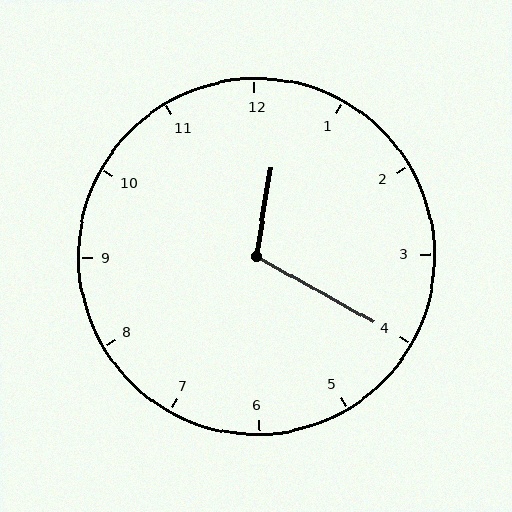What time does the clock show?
12:20.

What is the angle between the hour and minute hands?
Approximately 110 degrees.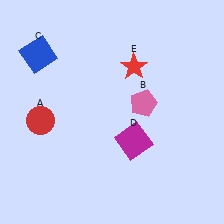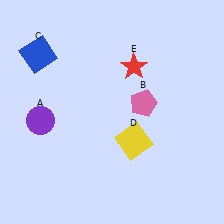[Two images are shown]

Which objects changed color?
A changed from red to purple. D changed from magenta to yellow.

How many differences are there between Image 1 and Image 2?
There are 2 differences between the two images.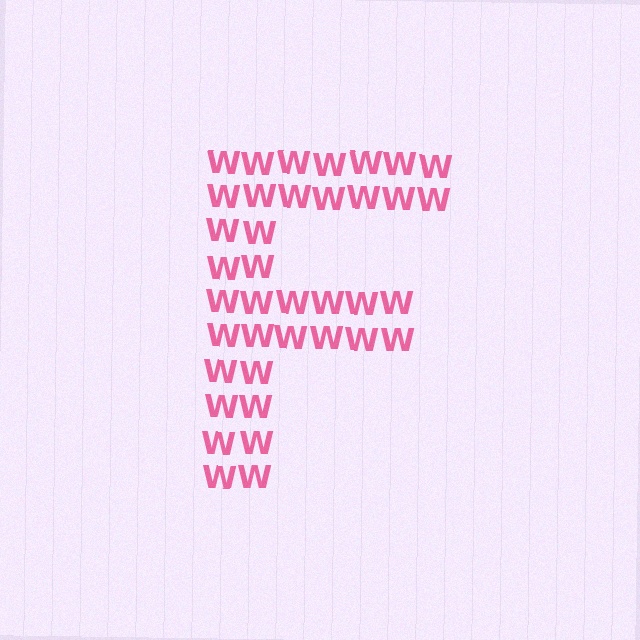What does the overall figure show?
The overall figure shows the letter F.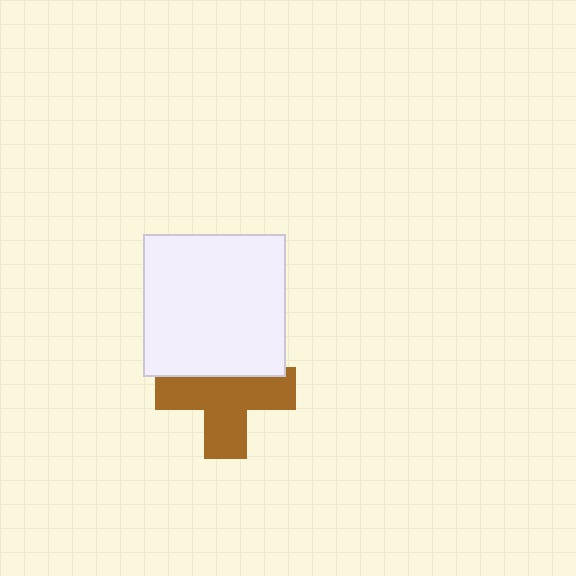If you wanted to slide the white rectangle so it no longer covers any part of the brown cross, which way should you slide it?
Slide it up — that is the most direct way to separate the two shapes.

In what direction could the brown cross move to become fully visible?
The brown cross could move down. That would shift it out from behind the white rectangle entirely.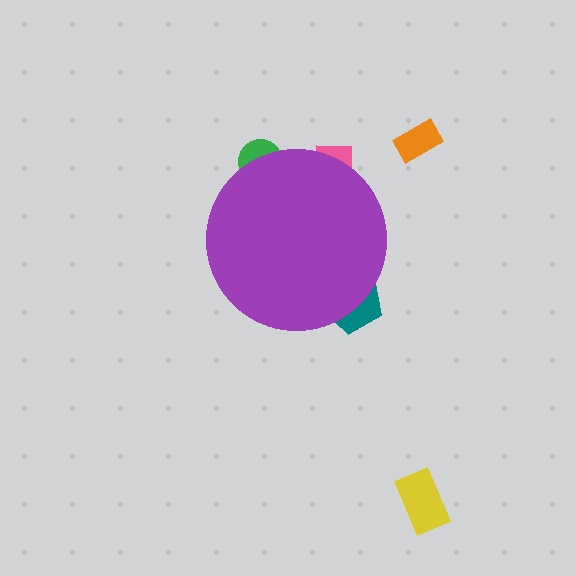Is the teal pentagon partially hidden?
Yes, the teal pentagon is partially hidden behind the purple circle.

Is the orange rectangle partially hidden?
No, the orange rectangle is fully visible.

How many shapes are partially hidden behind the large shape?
3 shapes are partially hidden.